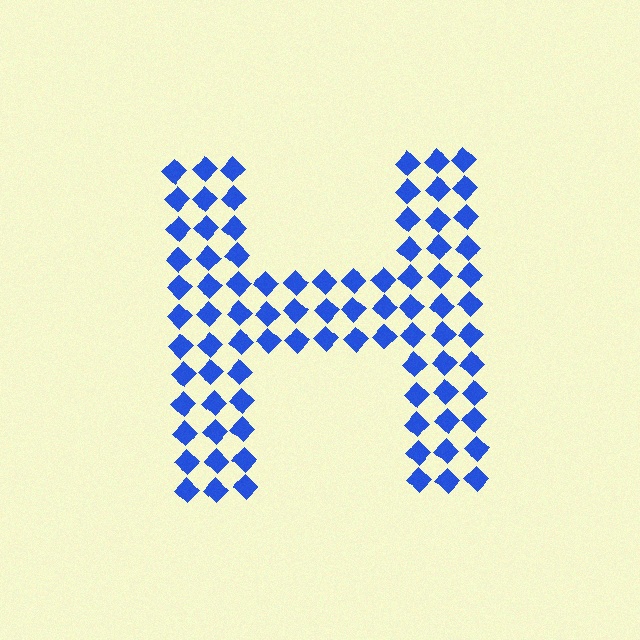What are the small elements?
The small elements are diamonds.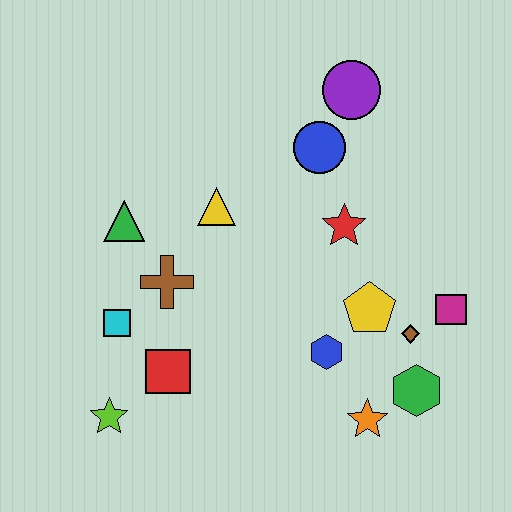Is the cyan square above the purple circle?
No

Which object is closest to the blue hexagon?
The yellow pentagon is closest to the blue hexagon.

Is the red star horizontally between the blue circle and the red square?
No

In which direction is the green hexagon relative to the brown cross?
The green hexagon is to the right of the brown cross.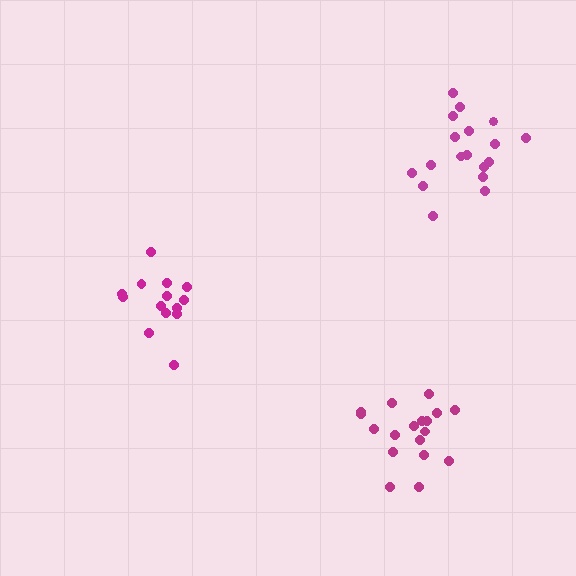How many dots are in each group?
Group 1: 18 dots, Group 2: 18 dots, Group 3: 14 dots (50 total).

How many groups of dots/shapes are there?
There are 3 groups.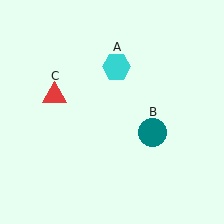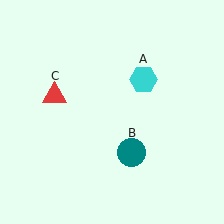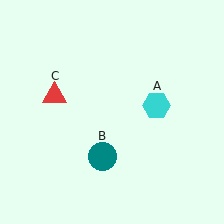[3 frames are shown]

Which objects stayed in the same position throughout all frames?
Red triangle (object C) remained stationary.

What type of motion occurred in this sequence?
The cyan hexagon (object A), teal circle (object B) rotated clockwise around the center of the scene.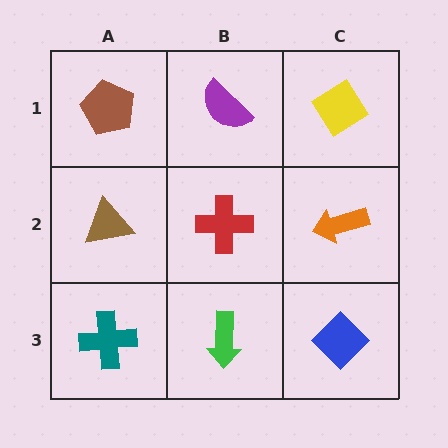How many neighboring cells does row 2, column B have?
4.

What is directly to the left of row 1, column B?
A brown pentagon.